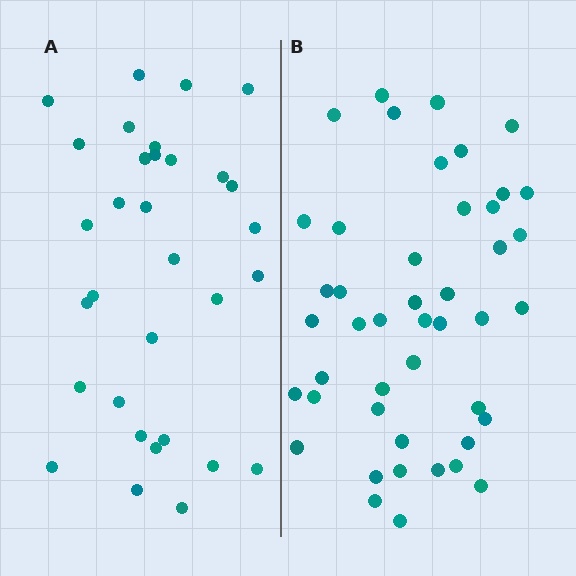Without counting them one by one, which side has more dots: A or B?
Region B (the right region) has more dots.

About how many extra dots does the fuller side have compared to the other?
Region B has approximately 15 more dots than region A.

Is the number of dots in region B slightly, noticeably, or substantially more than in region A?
Region B has noticeably more, but not dramatically so. The ratio is roughly 1.4 to 1.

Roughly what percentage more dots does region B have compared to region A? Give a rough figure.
About 40% more.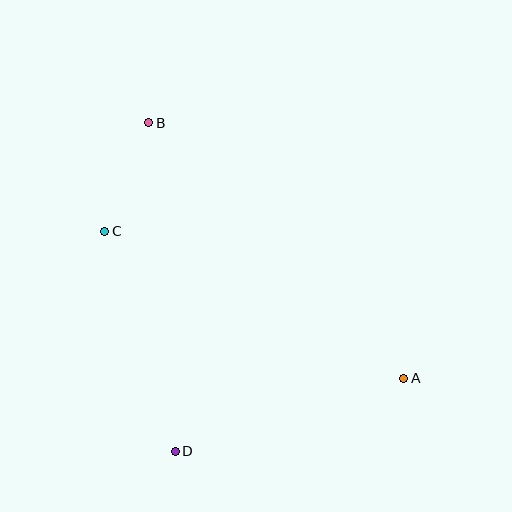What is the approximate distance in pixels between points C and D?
The distance between C and D is approximately 231 pixels.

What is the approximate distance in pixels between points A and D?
The distance between A and D is approximately 240 pixels.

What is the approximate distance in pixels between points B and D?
The distance between B and D is approximately 330 pixels.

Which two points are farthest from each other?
Points A and B are farthest from each other.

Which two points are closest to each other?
Points B and C are closest to each other.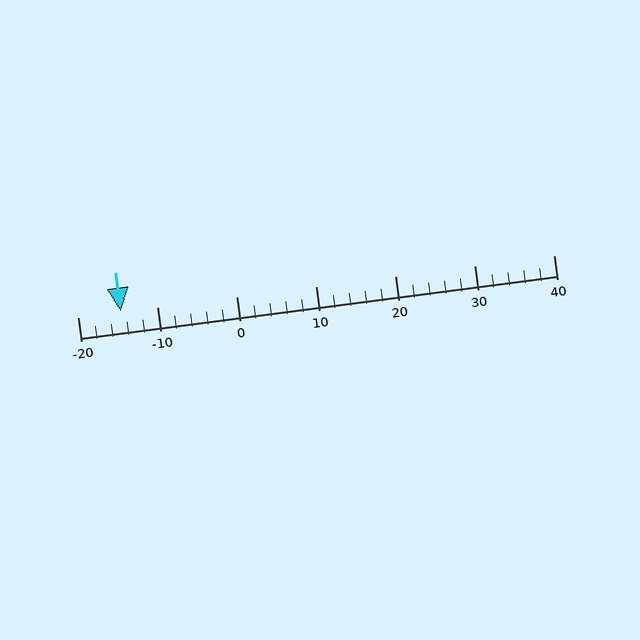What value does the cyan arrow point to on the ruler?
The cyan arrow points to approximately -15.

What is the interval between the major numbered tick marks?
The major tick marks are spaced 10 units apart.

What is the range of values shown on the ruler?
The ruler shows values from -20 to 40.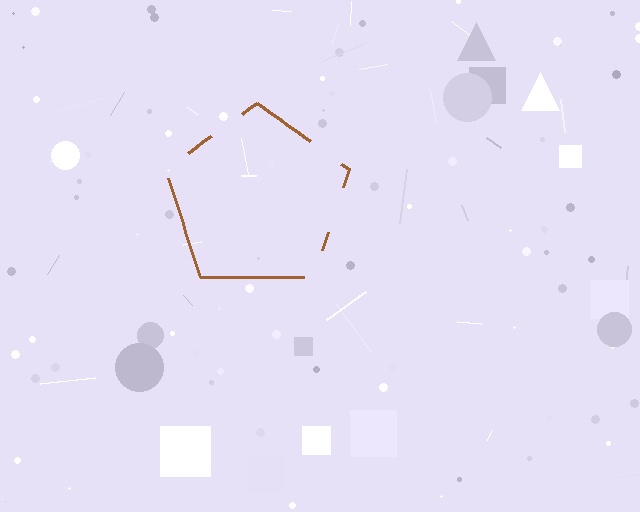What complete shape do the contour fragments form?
The contour fragments form a pentagon.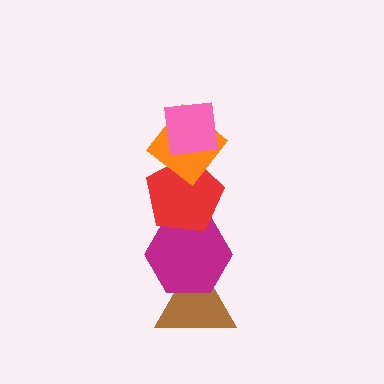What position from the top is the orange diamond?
The orange diamond is 2nd from the top.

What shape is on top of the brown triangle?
The magenta hexagon is on top of the brown triangle.